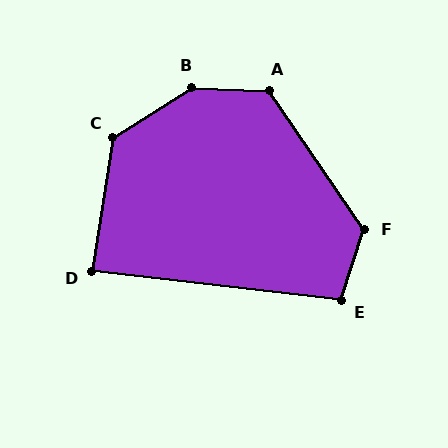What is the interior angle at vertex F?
Approximately 128 degrees (obtuse).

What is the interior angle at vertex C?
Approximately 132 degrees (obtuse).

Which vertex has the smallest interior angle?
D, at approximately 88 degrees.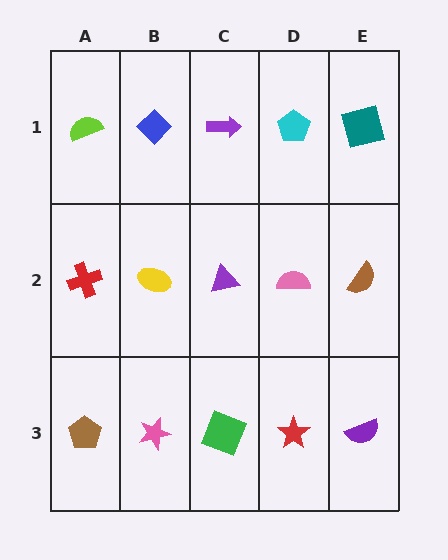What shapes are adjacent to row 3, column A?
A red cross (row 2, column A), a pink star (row 3, column B).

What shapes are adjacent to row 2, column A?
A lime semicircle (row 1, column A), a brown pentagon (row 3, column A), a yellow ellipse (row 2, column B).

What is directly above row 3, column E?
A brown semicircle.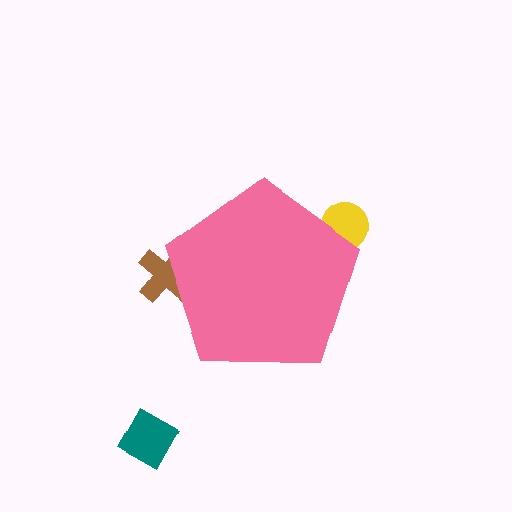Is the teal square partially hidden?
No, the teal square is fully visible.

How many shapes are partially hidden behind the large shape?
2 shapes are partially hidden.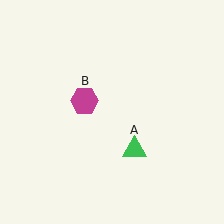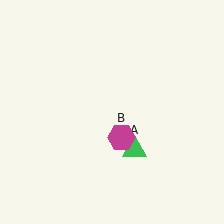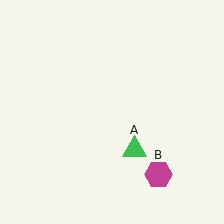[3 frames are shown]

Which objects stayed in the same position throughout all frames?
Green triangle (object A) remained stationary.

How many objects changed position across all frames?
1 object changed position: magenta hexagon (object B).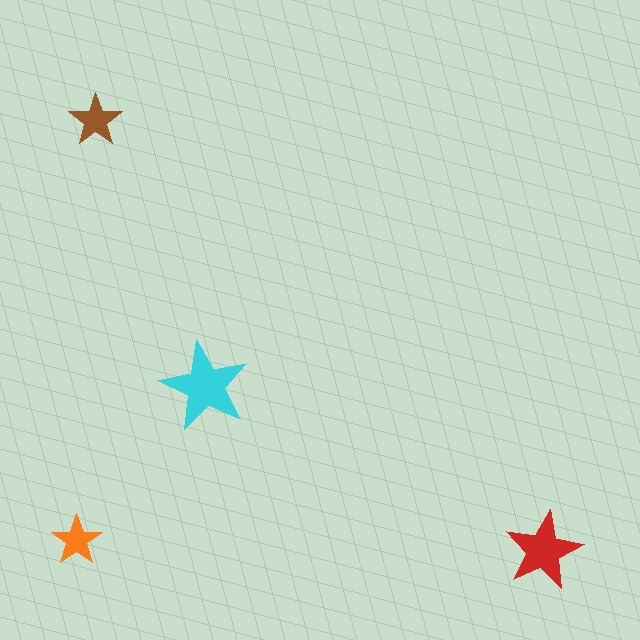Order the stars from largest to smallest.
the cyan one, the red one, the brown one, the orange one.